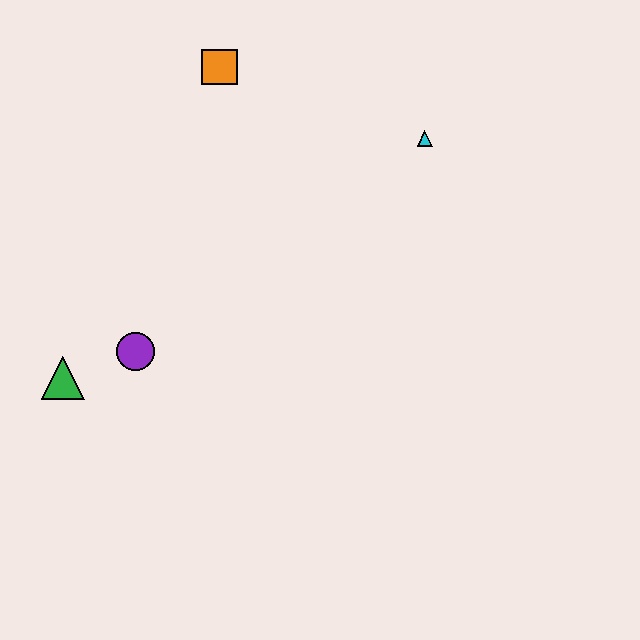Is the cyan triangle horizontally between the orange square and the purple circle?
No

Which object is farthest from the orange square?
The green triangle is farthest from the orange square.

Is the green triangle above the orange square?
No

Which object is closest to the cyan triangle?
The orange square is closest to the cyan triangle.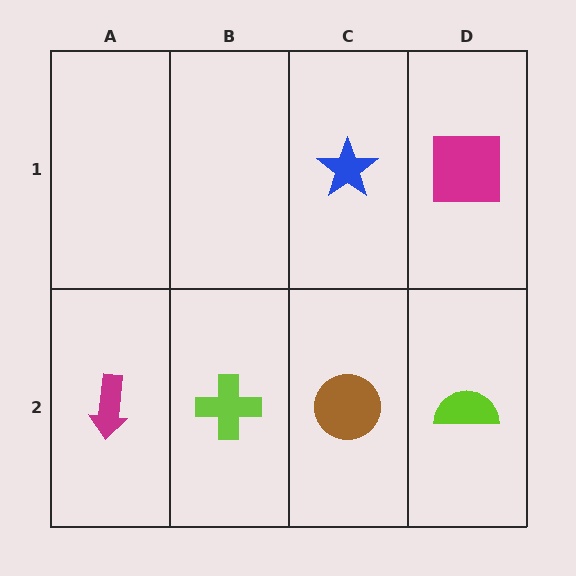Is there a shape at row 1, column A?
No, that cell is empty.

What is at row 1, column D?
A magenta square.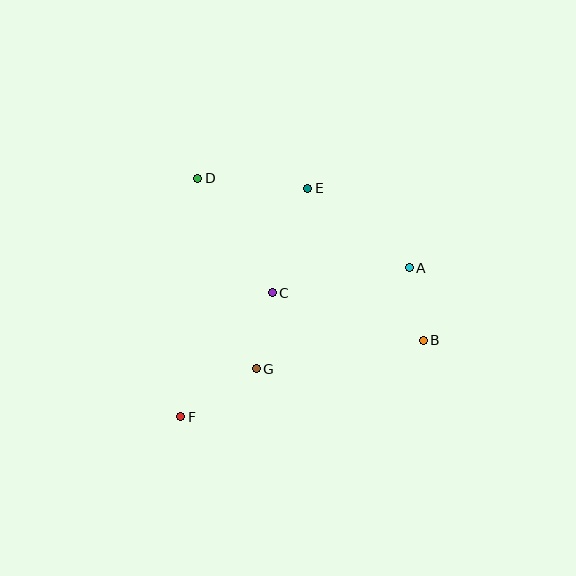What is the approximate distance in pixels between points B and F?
The distance between B and F is approximately 254 pixels.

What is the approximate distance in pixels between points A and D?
The distance between A and D is approximately 230 pixels.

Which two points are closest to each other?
Points A and B are closest to each other.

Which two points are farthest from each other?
Points B and D are farthest from each other.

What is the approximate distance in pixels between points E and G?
The distance between E and G is approximately 188 pixels.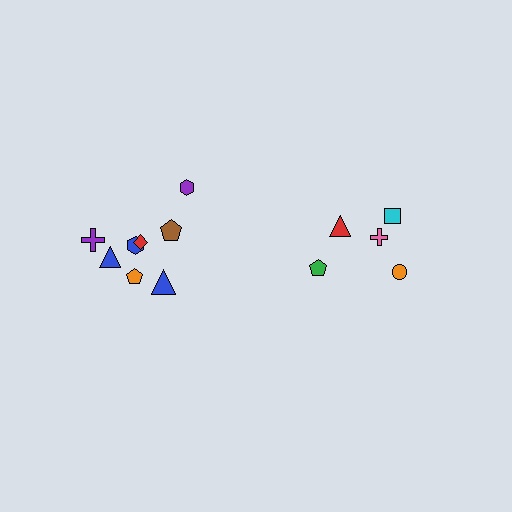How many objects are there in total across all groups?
There are 13 objects.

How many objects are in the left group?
There are 8 objects.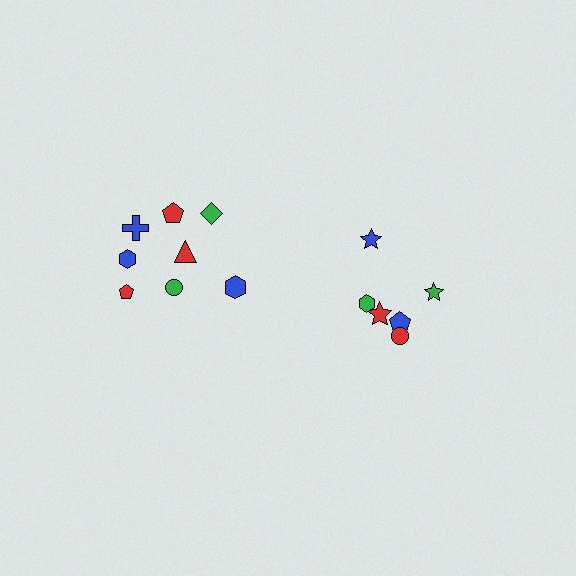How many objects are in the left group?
There are 8 objects.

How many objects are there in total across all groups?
There are 14 objects.